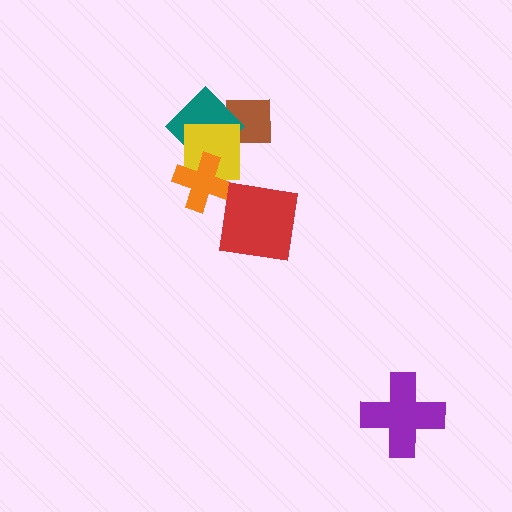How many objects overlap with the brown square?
2 objects overlap with the brown square.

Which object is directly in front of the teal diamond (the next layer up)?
The yellow square is directly in front of the teal diamond.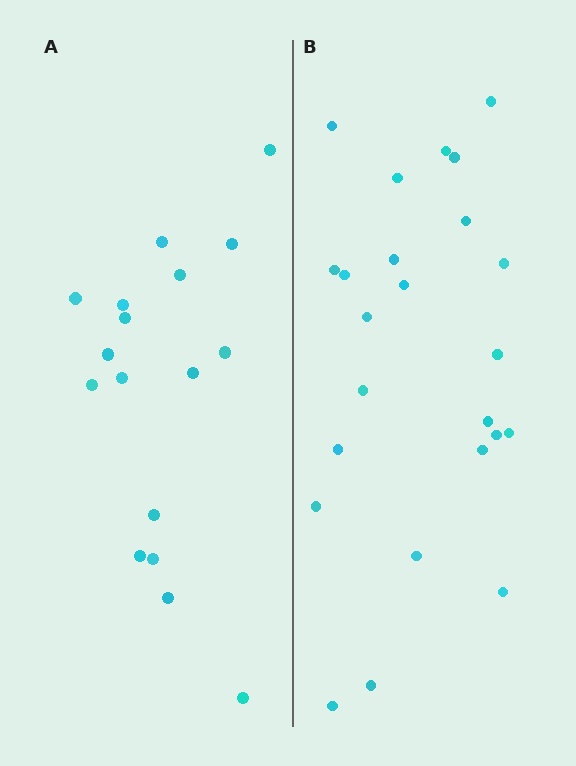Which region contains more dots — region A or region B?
Region B (the right region) has more dots.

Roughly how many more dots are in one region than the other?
Region B has roughly 8 or so more dots than region A.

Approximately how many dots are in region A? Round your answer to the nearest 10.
About 20 dots. (The exact count is 17, which rounds to 20.)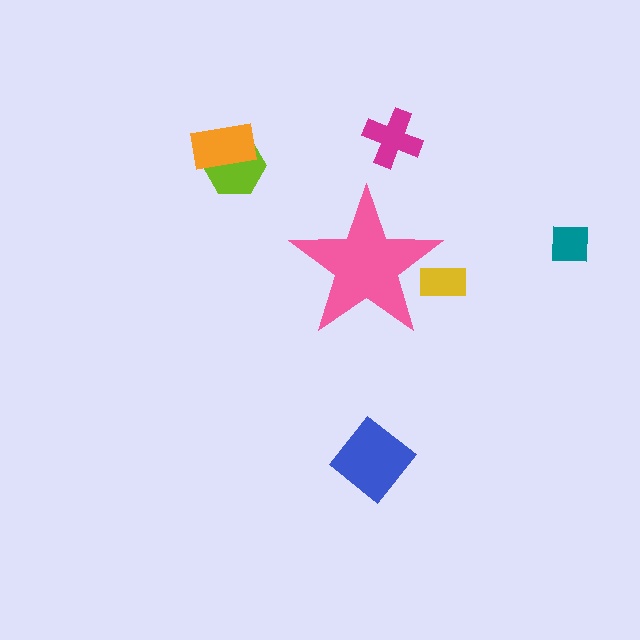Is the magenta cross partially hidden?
No, the magenta cross is fully visible.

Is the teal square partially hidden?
No, the teal square is fully visible.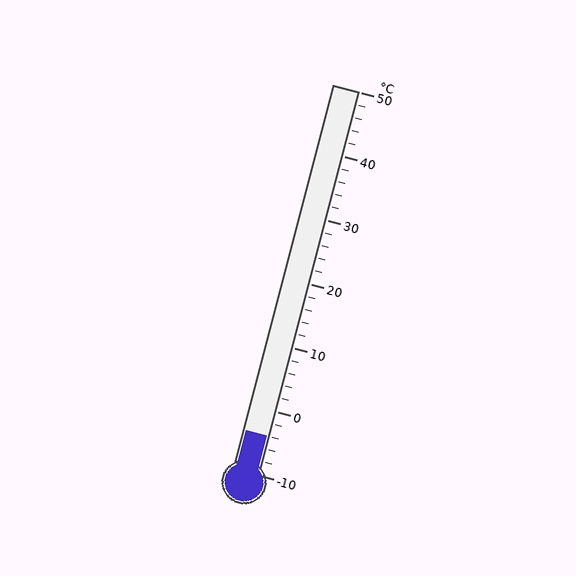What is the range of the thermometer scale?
The thermometer scale ranges from -10°C to 50°C.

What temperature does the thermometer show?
The thermometer shows approximately -4°C.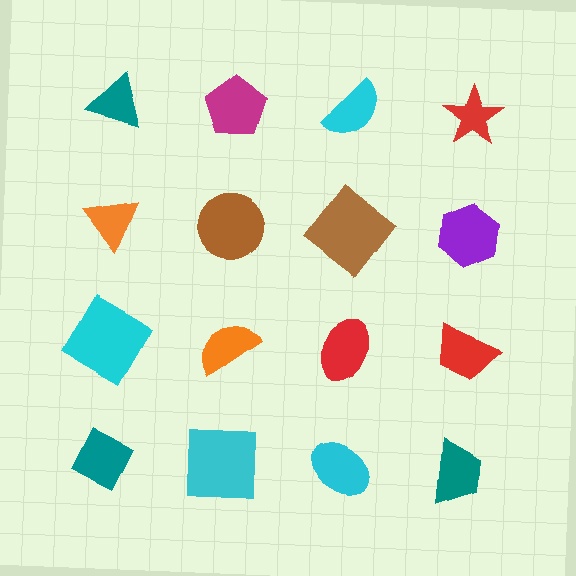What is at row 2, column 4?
A purple hexagon.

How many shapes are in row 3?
4 shapes.